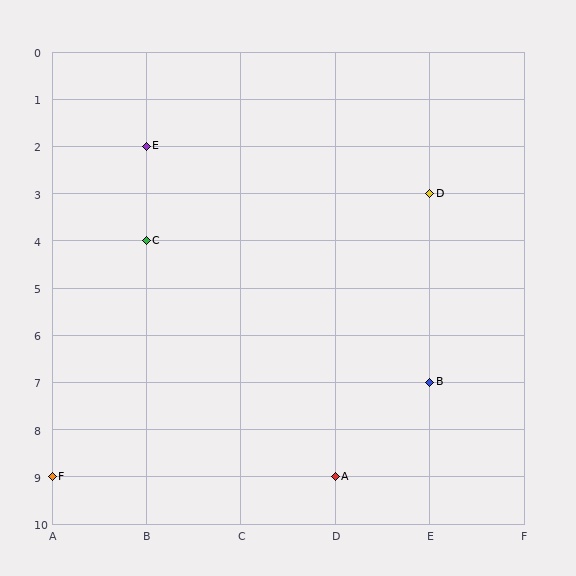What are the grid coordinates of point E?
Point E is at grid coordinates (B, 2).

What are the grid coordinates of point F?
Point F is at grid coordinates (A, 9).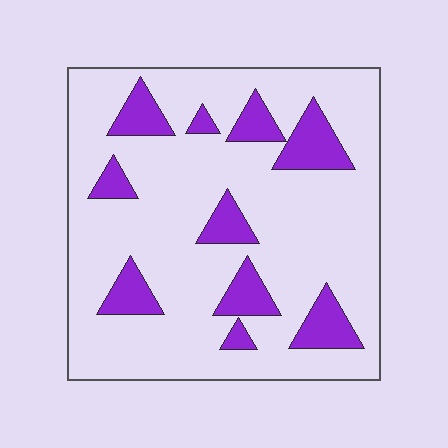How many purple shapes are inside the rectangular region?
10.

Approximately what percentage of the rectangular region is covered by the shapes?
Approximately 20%.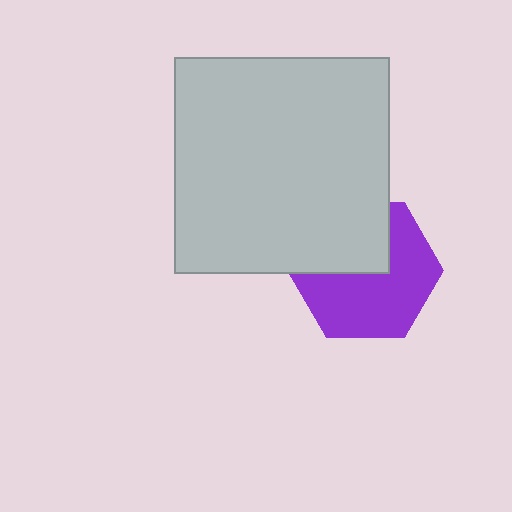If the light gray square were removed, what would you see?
You would see the complete purple hexagon.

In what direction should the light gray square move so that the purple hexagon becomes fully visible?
The light gray square should move up. That is the shortest direction to clear the overlap and leave the purple hexagon fully visible.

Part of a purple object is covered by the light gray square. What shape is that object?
It is a hexagon.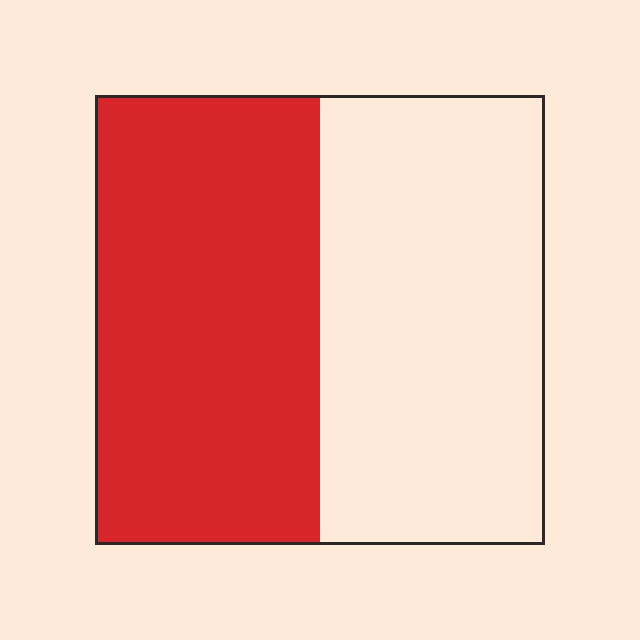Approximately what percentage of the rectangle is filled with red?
Approximately 50%.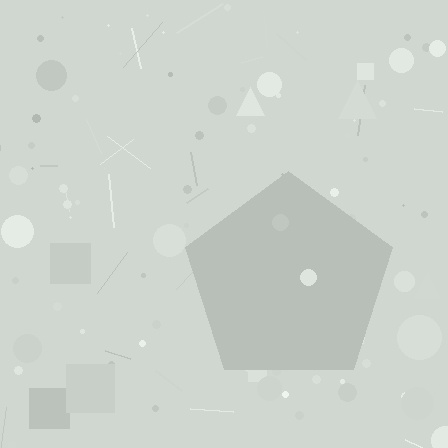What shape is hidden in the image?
A pentagon is hidden in the image.